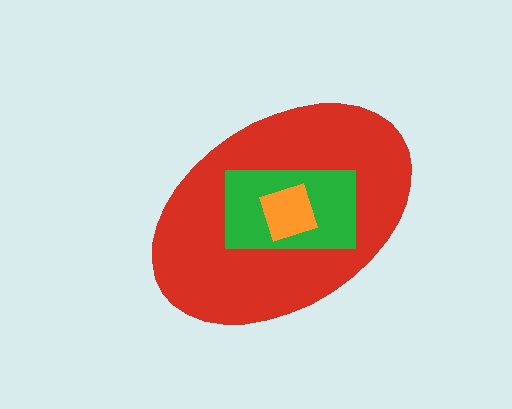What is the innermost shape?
The orange square.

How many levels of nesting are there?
3.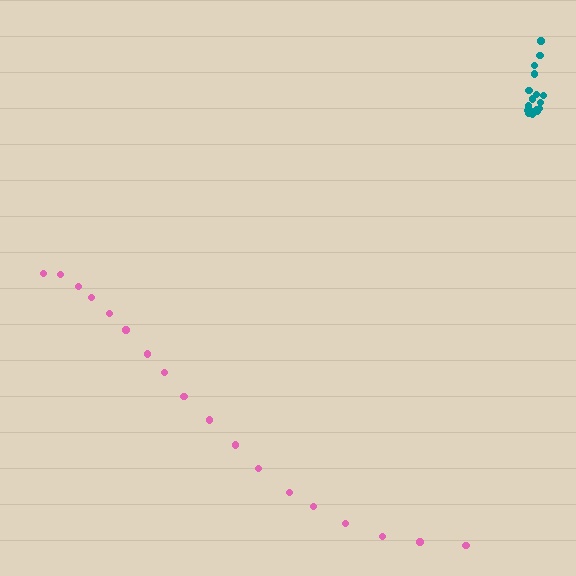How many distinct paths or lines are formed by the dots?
There are 2 distinct paths.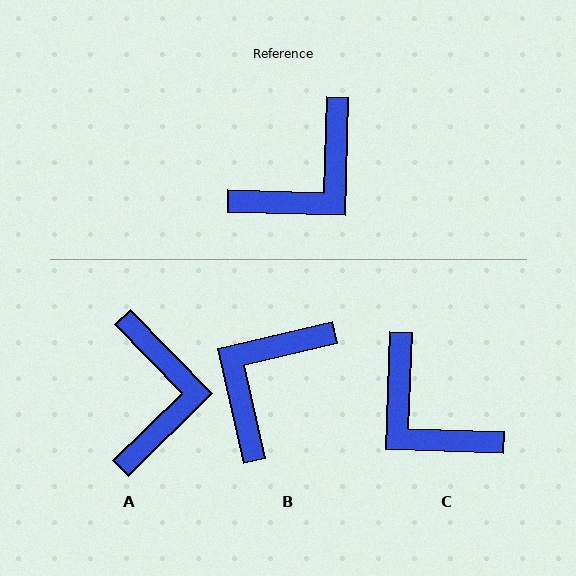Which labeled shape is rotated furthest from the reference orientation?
B, about 165 degrees away.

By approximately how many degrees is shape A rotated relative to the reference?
Approximately 46 degrees counter-clockwise.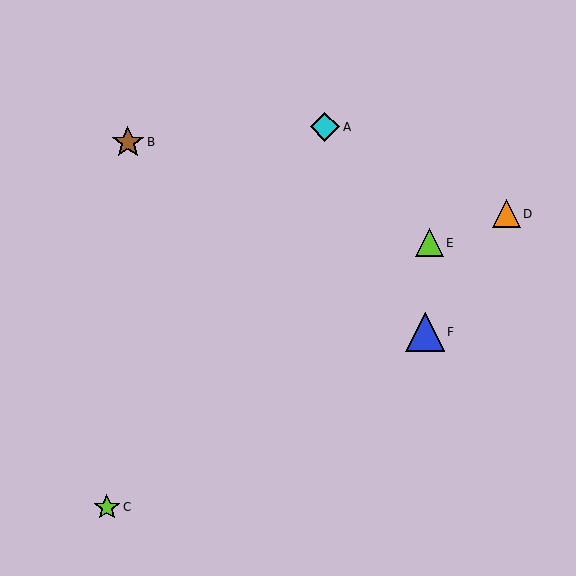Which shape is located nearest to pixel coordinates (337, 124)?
The cyan diamond (labeled A) at (325, 127) is nearest to that location.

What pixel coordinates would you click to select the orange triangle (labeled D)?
Click at (506, 214) to select the orange triangle D.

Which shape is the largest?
The blue triangle (labeled F) is the largest.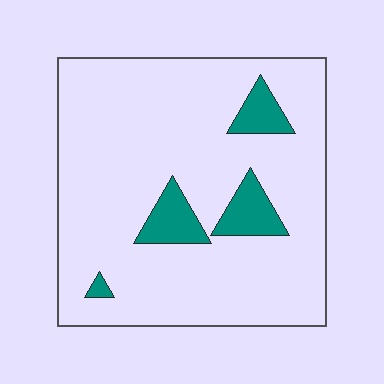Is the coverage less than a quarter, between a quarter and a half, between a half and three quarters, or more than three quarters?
Less than a quarter.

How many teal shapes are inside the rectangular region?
4.